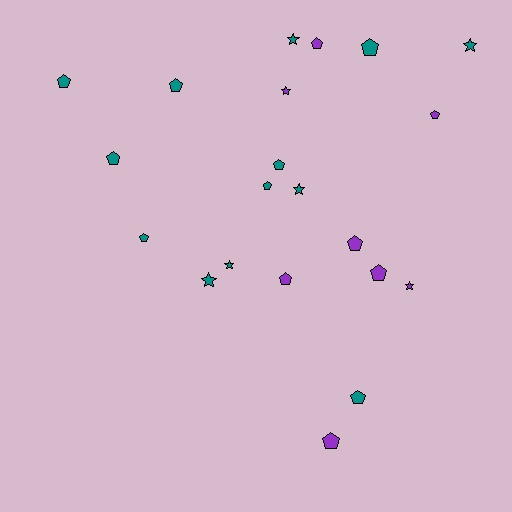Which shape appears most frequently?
Pentagon, with 14 objects.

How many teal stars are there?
There are 5 teal stars.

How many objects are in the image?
There are 21 objects.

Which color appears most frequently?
Teal, with 13 objects.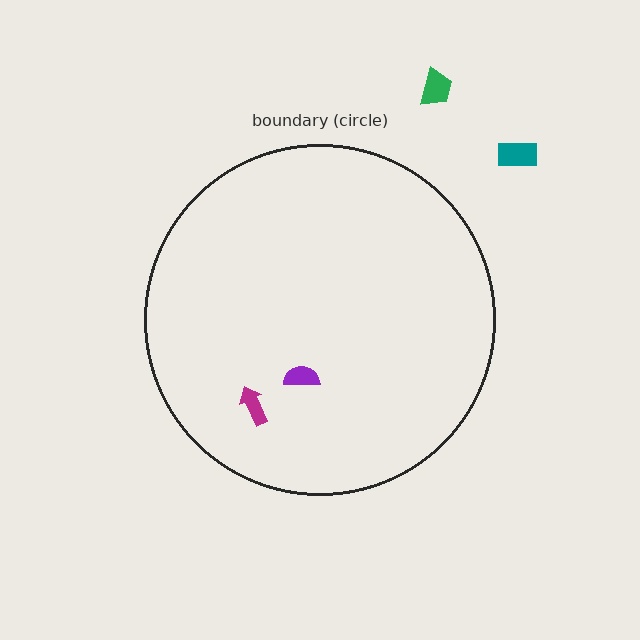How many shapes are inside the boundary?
2 inside, 2 outside.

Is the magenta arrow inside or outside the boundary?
Inside.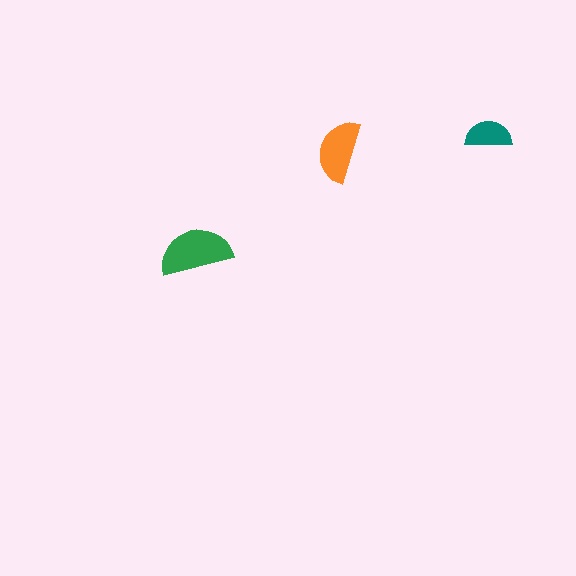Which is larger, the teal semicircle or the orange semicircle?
The orange one.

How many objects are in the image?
There are 3 objects in the image.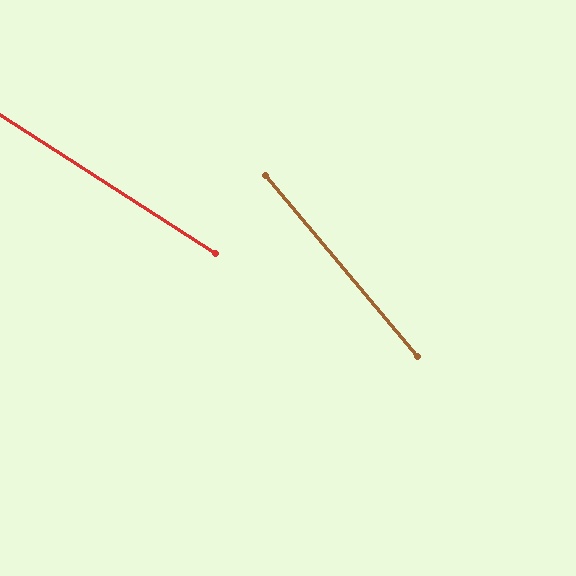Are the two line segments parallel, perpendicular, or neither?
Neither parallel nor perpendicular — they differ by about 17°.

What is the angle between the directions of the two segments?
Approximately 17 degrees.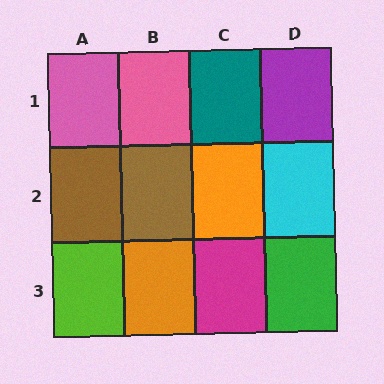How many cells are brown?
2 cells are brown.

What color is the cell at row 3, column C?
Magenta.